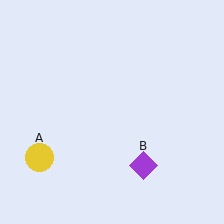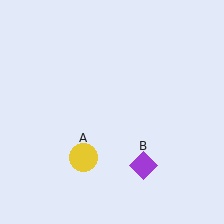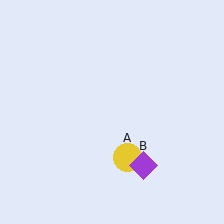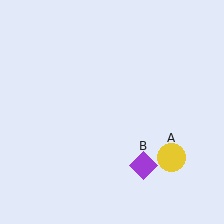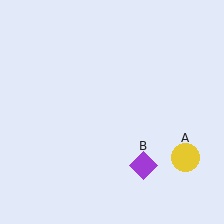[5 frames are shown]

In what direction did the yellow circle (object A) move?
The yellow circle (object A) moved right.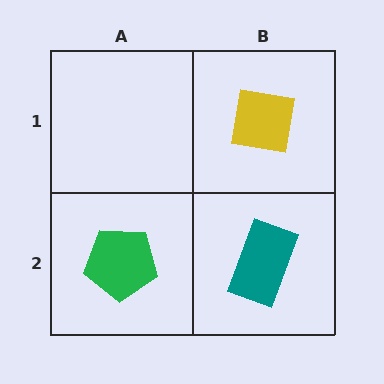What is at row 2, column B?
A teal rectangle.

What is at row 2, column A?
A green pentagon.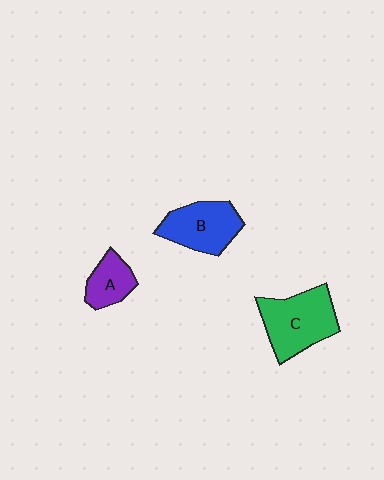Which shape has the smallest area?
Shape A (purple).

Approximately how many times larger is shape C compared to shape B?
Approximately 1.2 times.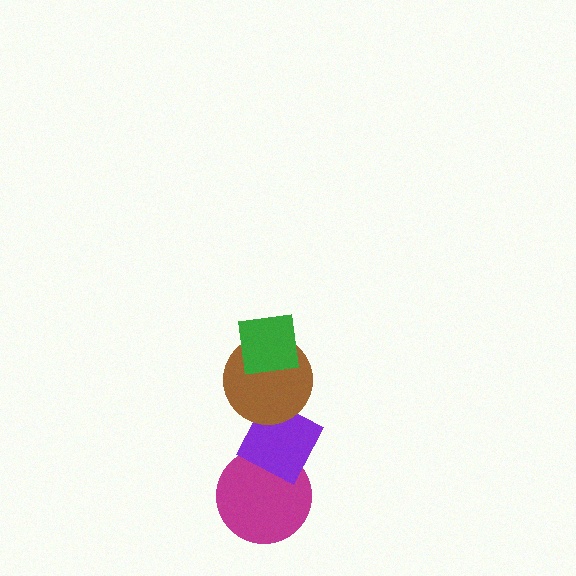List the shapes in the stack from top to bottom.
From top to bottom: the green square, the brown circle, the purple diamond, the magenta circle.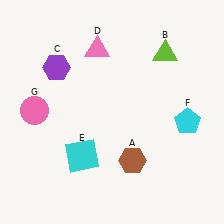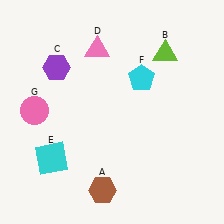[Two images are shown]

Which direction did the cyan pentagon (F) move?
The cyan pentagon (F) moved left.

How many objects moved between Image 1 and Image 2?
3 objects moved between the two images.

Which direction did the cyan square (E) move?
The cyan square (E) moved left.